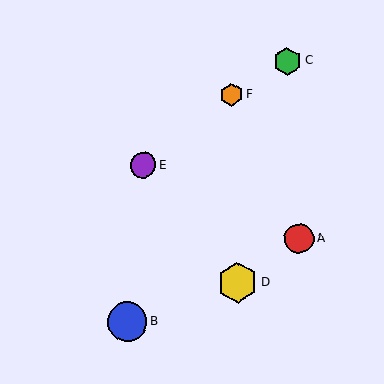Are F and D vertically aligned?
Yes, both are at x≈231.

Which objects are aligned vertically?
Objects D, F are aligned vertically.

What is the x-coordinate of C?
Object C is at x≈288.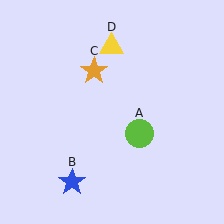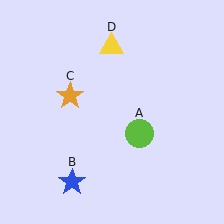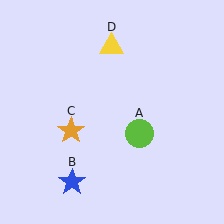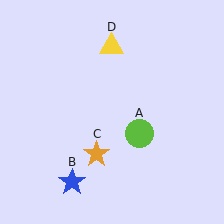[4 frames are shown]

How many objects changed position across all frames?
1 object changed position: orange star (object C).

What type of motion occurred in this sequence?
The orange star (object C) rotated counterclockwise around the center of the scene.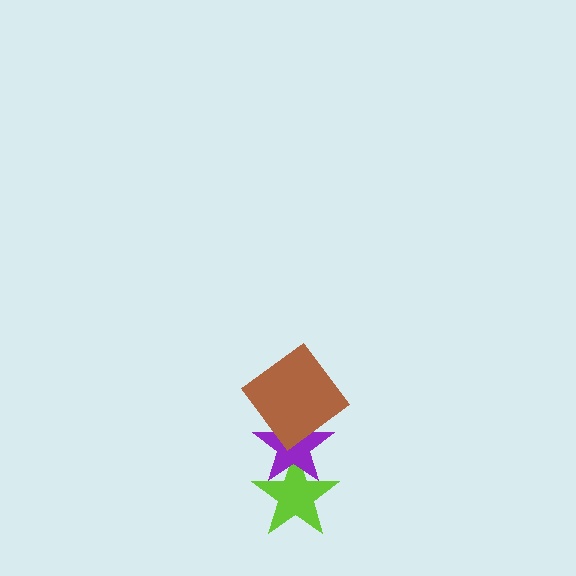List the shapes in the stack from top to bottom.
From top to bottom: the brown diamond, the purple star, the lime star.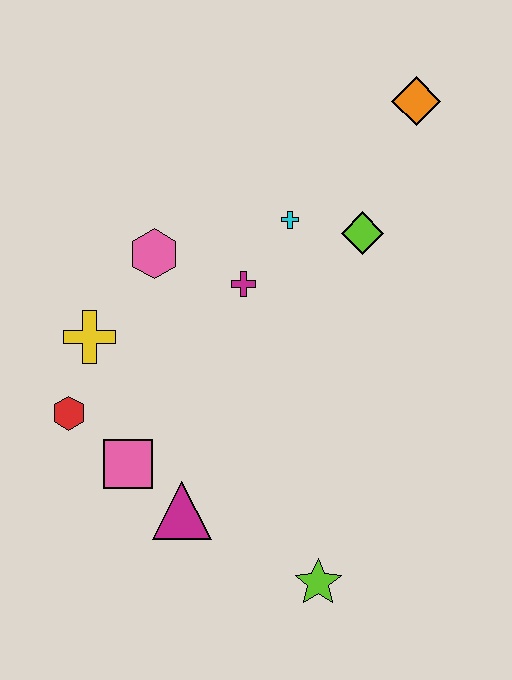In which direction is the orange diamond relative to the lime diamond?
The orange diamond is above the lime diamond.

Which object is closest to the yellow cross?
The red hexagon is closest to the yellow cross.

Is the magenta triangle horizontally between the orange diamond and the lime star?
No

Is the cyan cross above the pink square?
Yes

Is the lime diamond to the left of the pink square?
No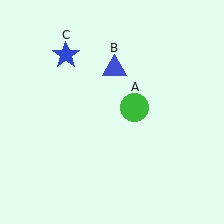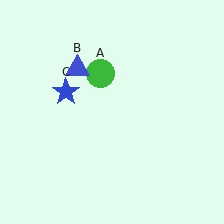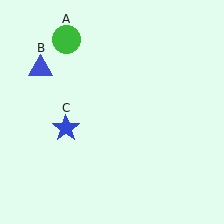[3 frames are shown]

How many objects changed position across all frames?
3 objects changed position: green circle (object A), blue triangle (object B), blue star (object C).